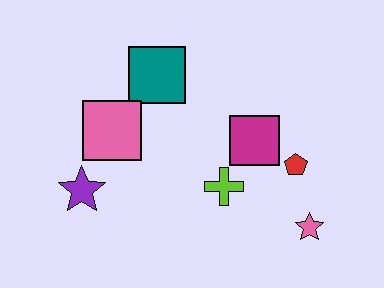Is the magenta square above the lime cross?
Yes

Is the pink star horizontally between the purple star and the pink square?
No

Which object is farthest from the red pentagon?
The purple star is farthest from the red pentagon.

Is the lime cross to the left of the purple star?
No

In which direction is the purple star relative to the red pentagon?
The purple star is to the left of the red pentagon.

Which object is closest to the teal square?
The pink square is closest to the teal square.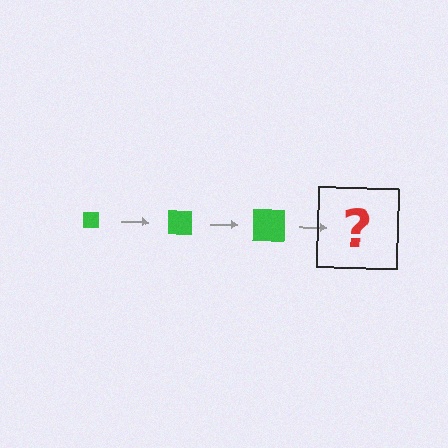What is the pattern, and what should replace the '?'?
The pattern is that the square gets progressively larger each step. The '?' should be a green square, larger than the previous one.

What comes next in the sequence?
The next element should be a green square, larger than the previous one.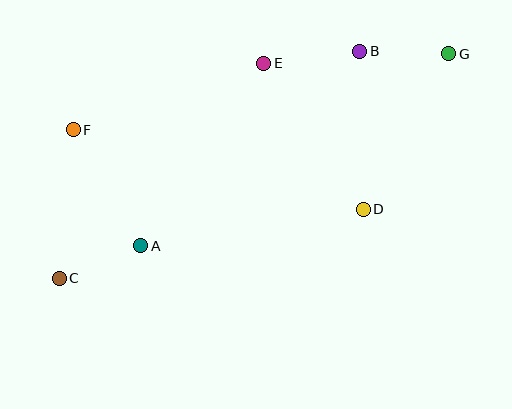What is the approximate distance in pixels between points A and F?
The distance between A and F is approximately 134 pixels.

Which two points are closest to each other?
Points A and C are closest to each other.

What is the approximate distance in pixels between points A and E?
The distance between A and E is approximately 220 pixels.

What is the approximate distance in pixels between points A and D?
The distance between A and D is approximately 225 pixels.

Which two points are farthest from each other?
Points C and G are farthest from each other.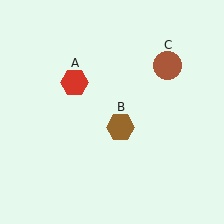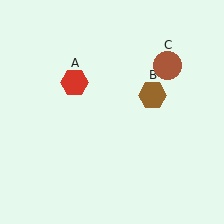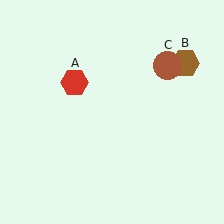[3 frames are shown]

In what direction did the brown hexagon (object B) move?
The brown hexagon (object B) moved up and to the right.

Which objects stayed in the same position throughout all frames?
Red hexagon (object A) and brown circle (object C) remained stationary.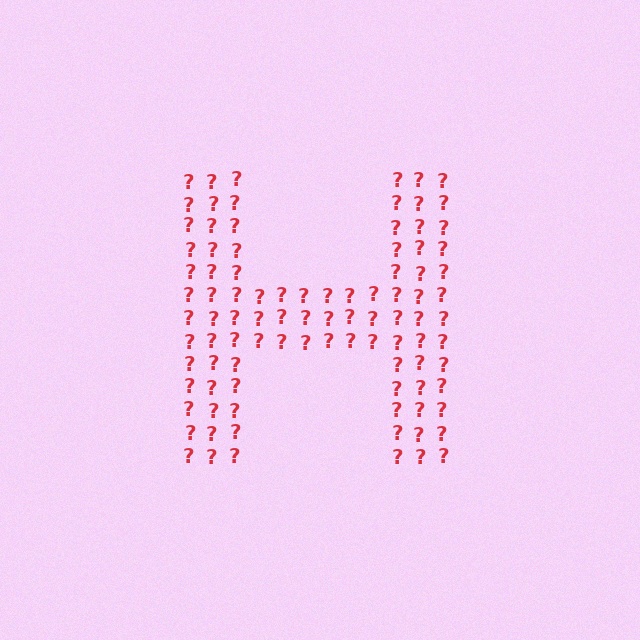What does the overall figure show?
The overall figure shows the letter H.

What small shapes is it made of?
It is made of small question marks.